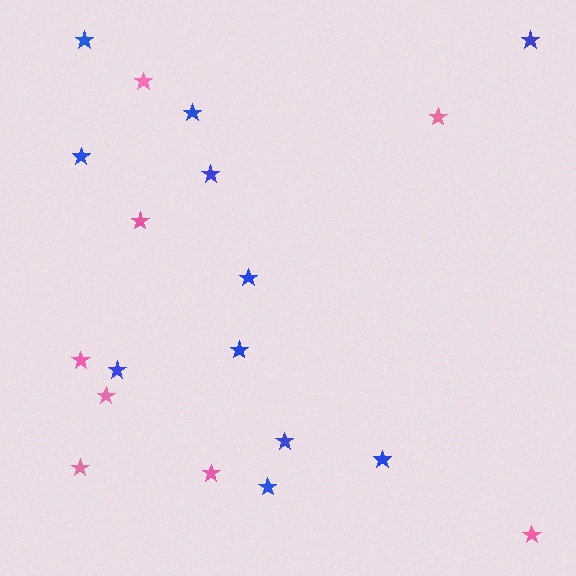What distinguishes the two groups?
There are 2 groups: one group of pink stars (8) and one group of blue stars (11).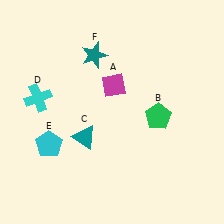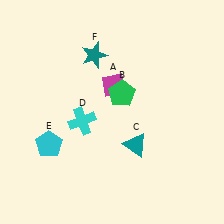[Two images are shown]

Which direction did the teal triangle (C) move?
The teal triangle (C) moved right.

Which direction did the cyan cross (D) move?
The cyan cross (D) moved right.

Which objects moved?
The objects that moved are: the green pentagon (B), the teal triangle (C), the cyan cross (D).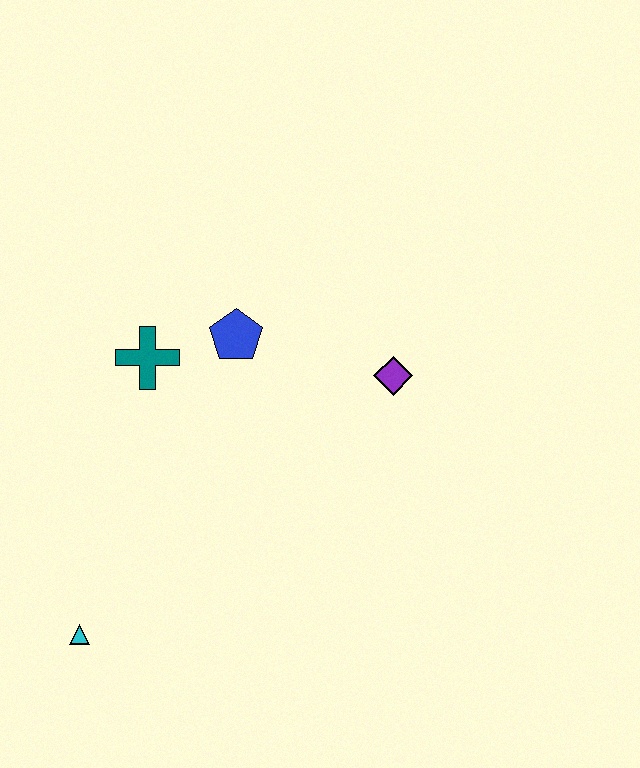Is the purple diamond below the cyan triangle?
No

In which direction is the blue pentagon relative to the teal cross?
The blue pentagon is to the right of the teal cross.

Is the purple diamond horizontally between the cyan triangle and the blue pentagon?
No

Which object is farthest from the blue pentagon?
The cyan triangle is farthest from the blue pentagon.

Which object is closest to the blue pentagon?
The teal cross is closest to the blue pentagon.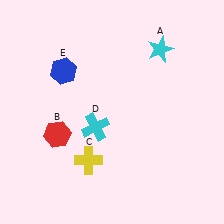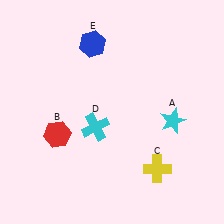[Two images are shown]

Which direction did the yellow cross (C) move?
The yellow cross (C) moved right.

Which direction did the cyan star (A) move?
The cyan star (A) moved down.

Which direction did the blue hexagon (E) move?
The blue hexagon (E) moved right.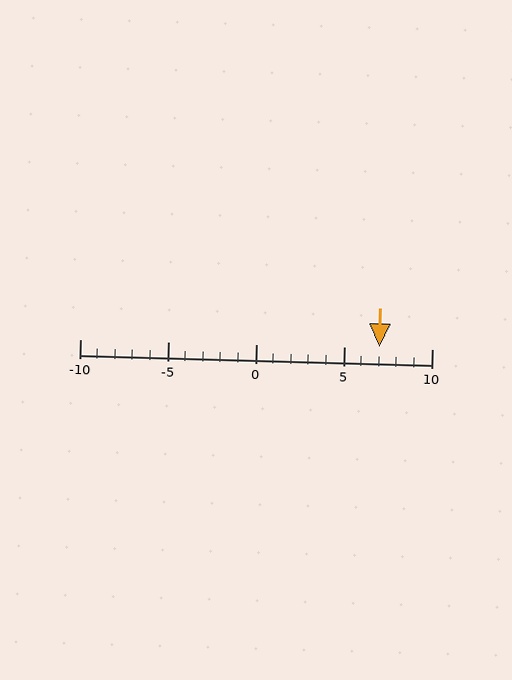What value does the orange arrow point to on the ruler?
The orange arrow points to approximately 7.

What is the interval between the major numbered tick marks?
The major tick marks are spaced 5 units apart.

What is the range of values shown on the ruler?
The ruler shows values from -10 to 10.